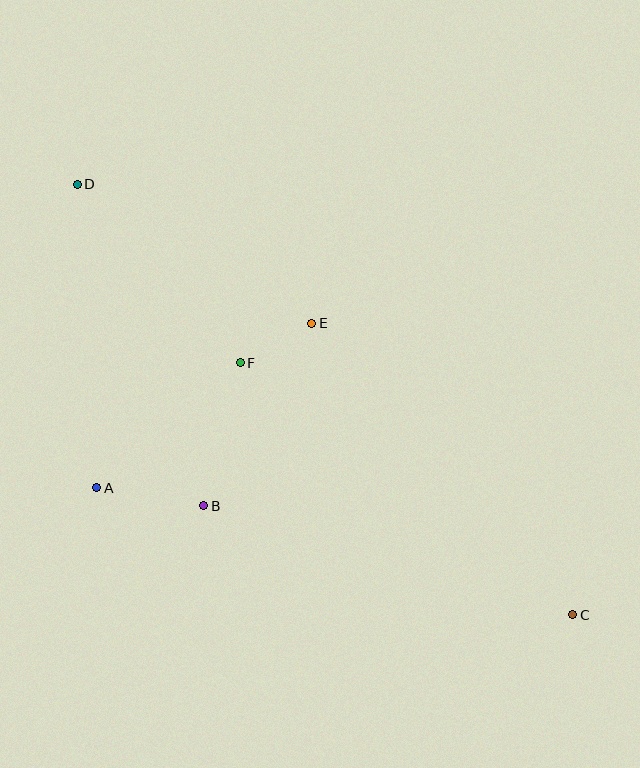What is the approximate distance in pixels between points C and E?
The distance between C and E is approximately 391 pixels.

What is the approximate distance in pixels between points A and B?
The distance between A and B is approximately 108 pixels.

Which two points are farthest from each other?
Points C and D are farthest from each other.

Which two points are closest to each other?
Points E and F are closest to each other.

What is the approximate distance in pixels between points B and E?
The distance between B and E is approximately 212 pixels.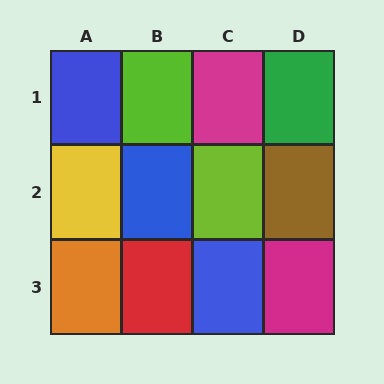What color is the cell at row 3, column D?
Magenta.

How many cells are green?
1 cell is green.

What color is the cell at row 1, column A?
Blue.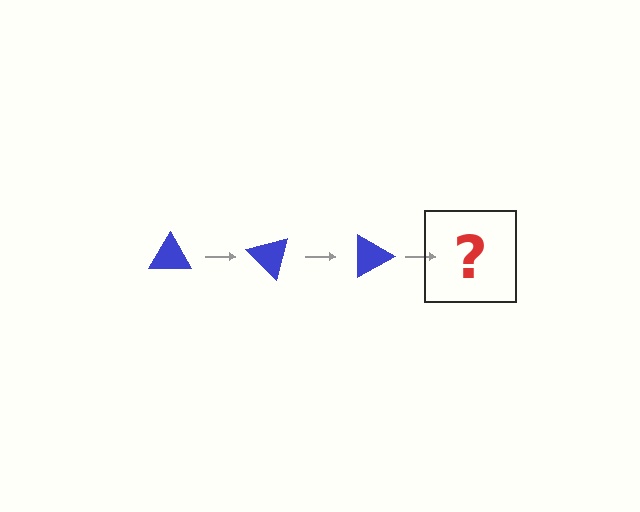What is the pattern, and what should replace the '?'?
The pattern is that the triangle rotates 45 degrees each step. The '?' should be a blue triangle rotated 135 degrees.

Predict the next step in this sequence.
The next step is a blue triangle rotated 135 degrees.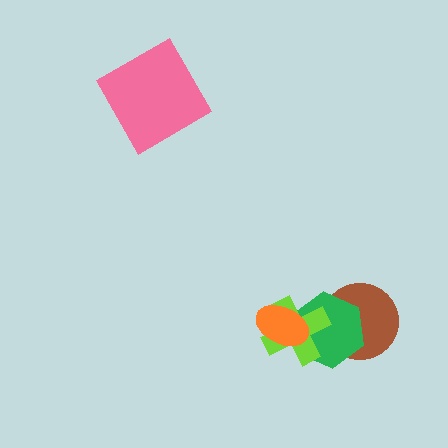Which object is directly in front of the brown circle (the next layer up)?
The green hexagon is directly in front of the brown circle.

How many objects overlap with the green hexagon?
3 objects overlap with the green hexagon.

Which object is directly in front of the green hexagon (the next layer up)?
The lime cross is directly in front of the green hexagon.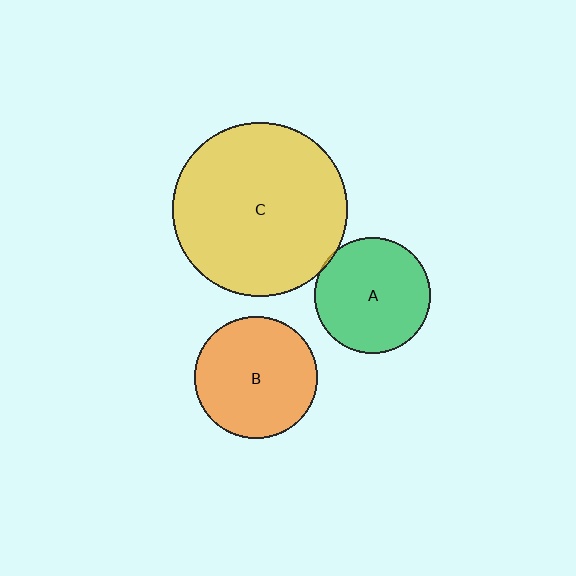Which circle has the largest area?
Circle C (yellow).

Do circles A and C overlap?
Yes.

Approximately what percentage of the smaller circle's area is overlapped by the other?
Approximately 5%.